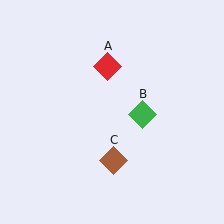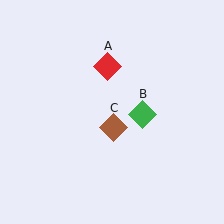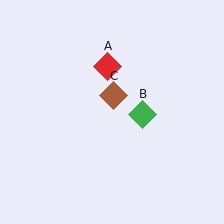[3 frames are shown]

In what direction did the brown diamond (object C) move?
The brown diamond (object C) moved up.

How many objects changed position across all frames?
1 object changed position: brown diamond (object C).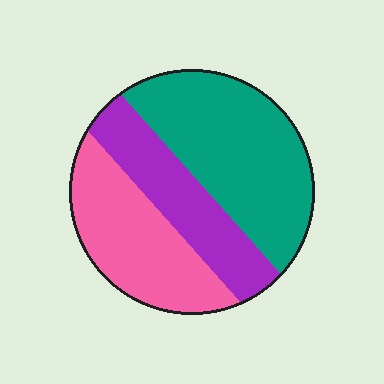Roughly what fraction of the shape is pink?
Pink takes up between a quarter and a half of the shape.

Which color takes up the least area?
Purple, at roughly 25%.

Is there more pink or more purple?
Pink.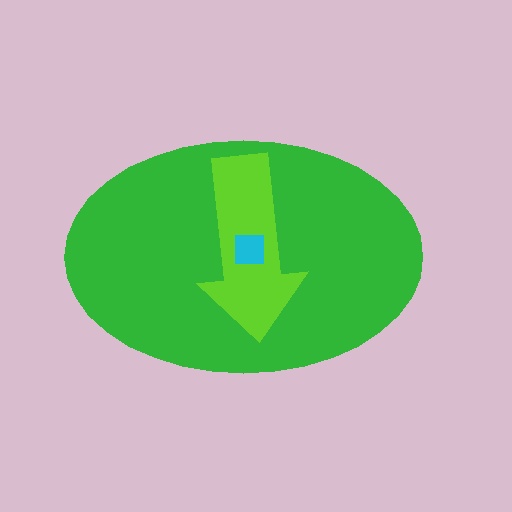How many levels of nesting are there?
3.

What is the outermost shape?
The green ellipse.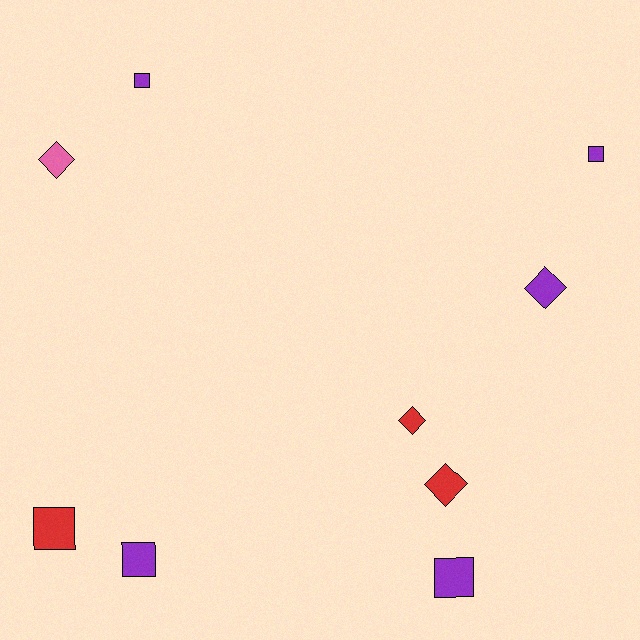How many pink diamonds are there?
There is 1 pink diamond.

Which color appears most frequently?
Purple, with 5 objects.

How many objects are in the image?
There are 9 objects.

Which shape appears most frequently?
Square, with 5 objects.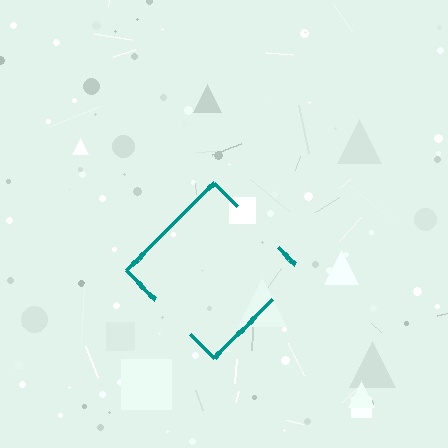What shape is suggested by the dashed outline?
The dashed outline suggests a diamond.